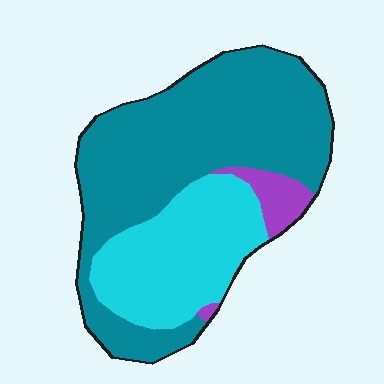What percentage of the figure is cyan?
Cyan takes up about one third (1/3) of the figure.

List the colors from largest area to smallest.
From largest to smallest: teal, cyan, purple.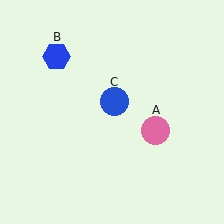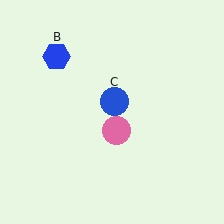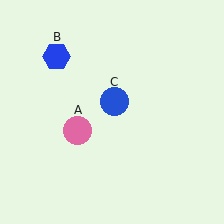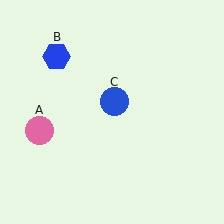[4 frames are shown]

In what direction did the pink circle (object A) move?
The pink circle (object A) moved left.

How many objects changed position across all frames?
1 object changed position: pink circle (object A).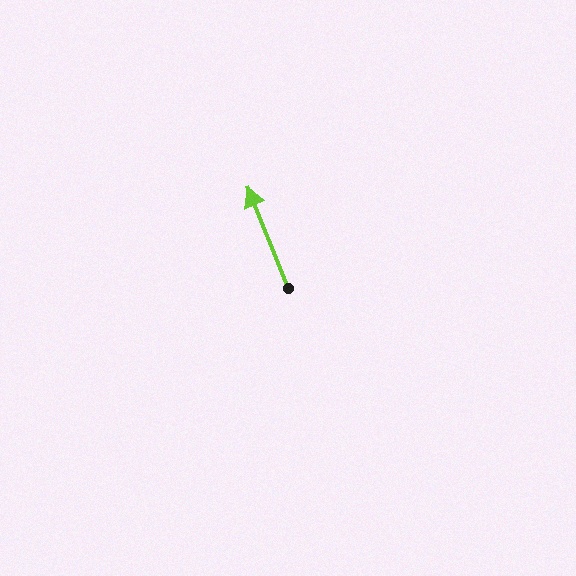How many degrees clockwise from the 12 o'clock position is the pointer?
Approximately 338 degrees.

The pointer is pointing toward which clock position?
Roughly 11 o'clock.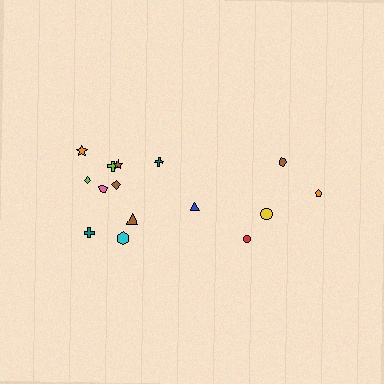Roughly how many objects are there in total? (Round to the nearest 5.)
Roughly 15 objects in total.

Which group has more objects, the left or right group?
The left group.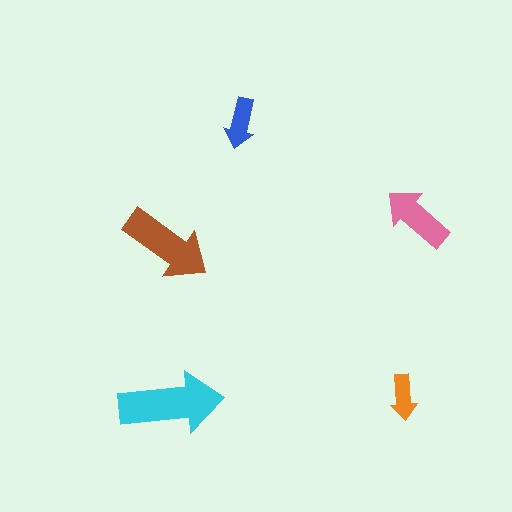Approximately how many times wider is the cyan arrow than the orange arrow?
About 2.5 times wider.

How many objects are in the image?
There are 5 objects in the image.